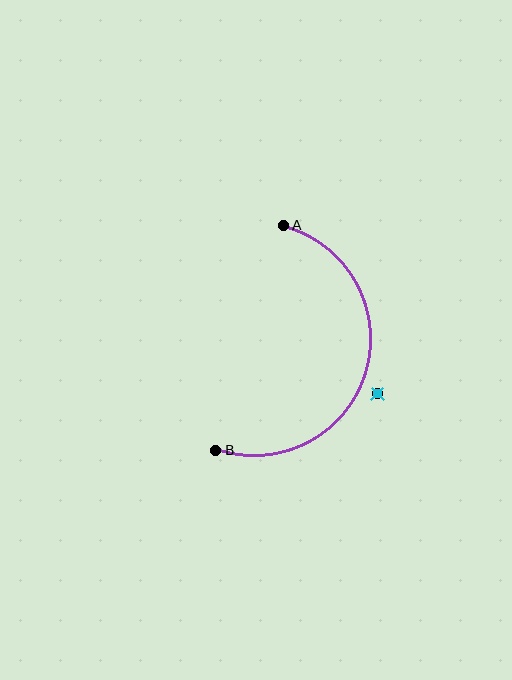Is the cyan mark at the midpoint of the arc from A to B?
No — the cyan mark does not lie on the arc at all. It sits slightly outside the curve.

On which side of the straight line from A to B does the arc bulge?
The arc bulges to the right of the straight line connecting A and B.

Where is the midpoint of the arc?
The arc midpoint is the point on the curve farthest from the straight line joining A and B. It sits to the right of that line.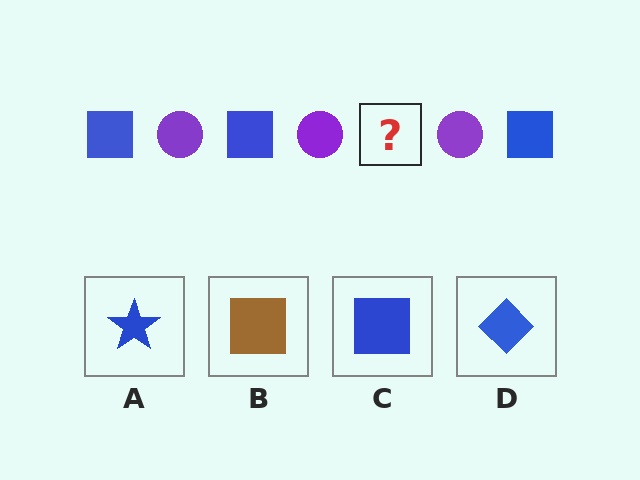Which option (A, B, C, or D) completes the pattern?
C.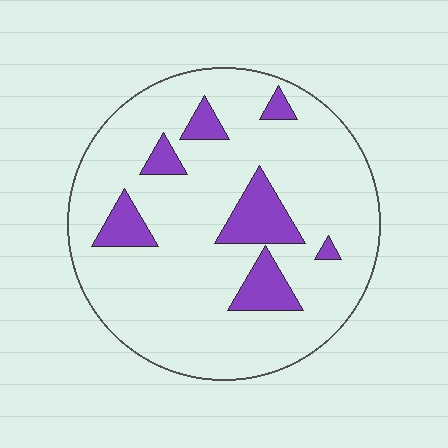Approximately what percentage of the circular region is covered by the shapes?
Approximately 15%.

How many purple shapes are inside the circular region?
7.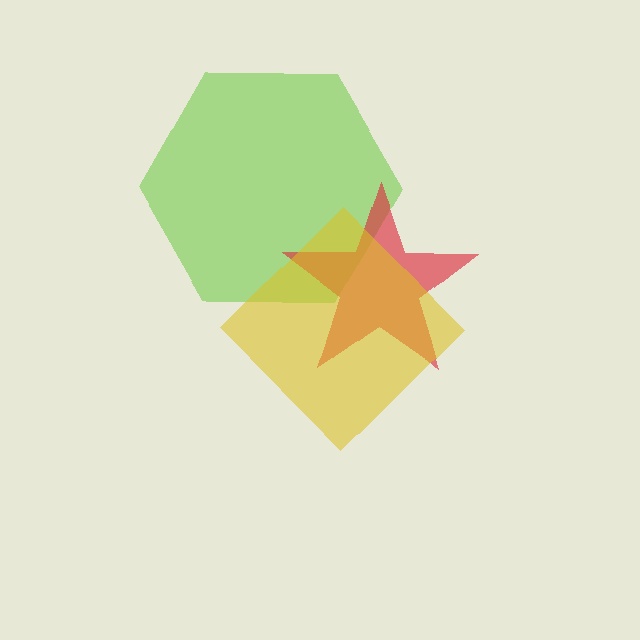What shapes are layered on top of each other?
The layered shapes are: a lime hexagon, a red star, a yellow diamond.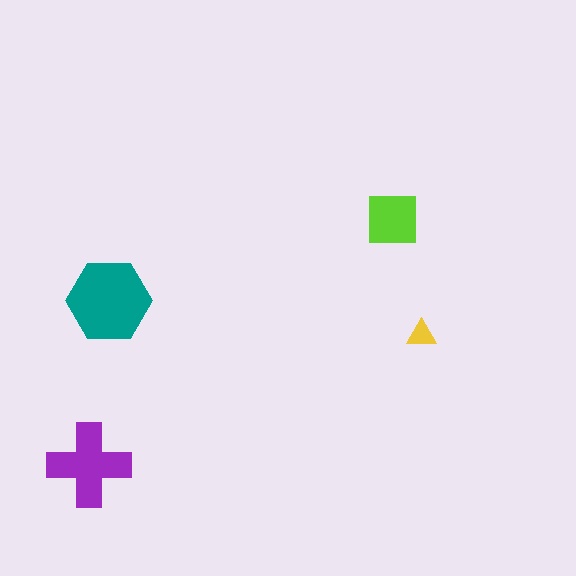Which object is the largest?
The teal hexagon.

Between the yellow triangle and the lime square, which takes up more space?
The lime square.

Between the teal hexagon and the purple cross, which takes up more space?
The teal hexagon.